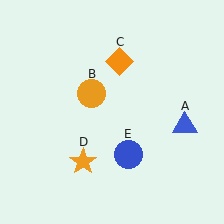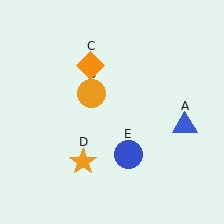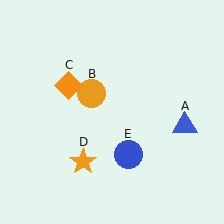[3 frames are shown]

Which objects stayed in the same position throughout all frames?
Blue triangle (object A) and orange circle (object B) and orange star (object D) and blue circle (object E) remained stationary.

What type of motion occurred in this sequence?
The orange diamond (object C) rotated counterclockwise around the center of the scene.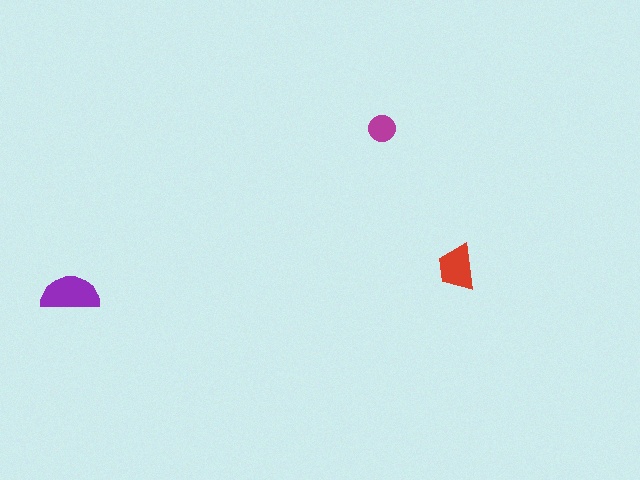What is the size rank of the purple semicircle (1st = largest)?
1st.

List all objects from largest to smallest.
The purple semicircle, the red trapezoid, the magenta circle.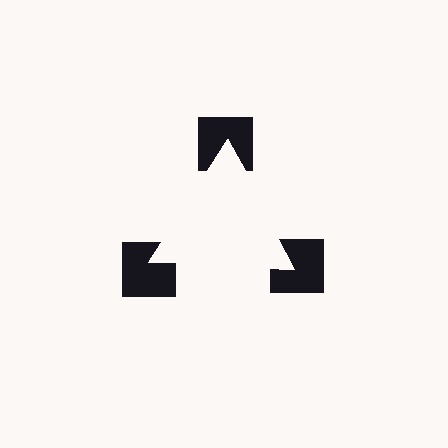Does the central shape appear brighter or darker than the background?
It typically appears slightly brighter than the background, even though no actual brightness change is drawn.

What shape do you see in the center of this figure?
An illusory triangle — its edges are inferred from the aligned wedge cuts in the notched squares, not physically drawn.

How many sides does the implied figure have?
3 sides.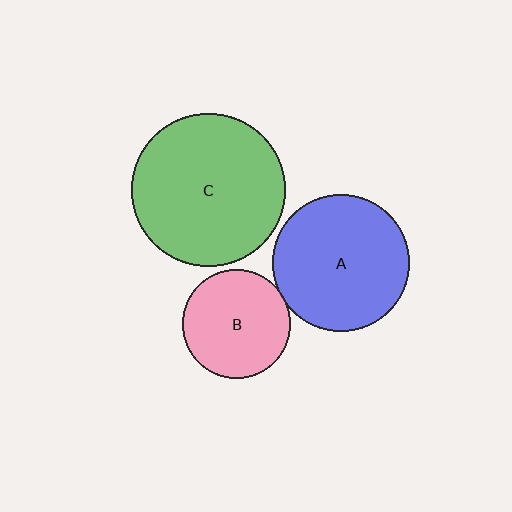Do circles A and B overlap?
Yes.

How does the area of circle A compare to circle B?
Approximately 1.6 times.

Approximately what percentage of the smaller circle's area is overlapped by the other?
Approximately 5%.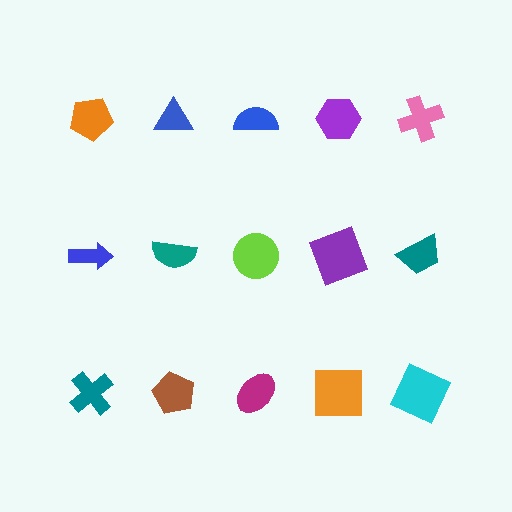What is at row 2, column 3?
A lime circle.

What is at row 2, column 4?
A purple square.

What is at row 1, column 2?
A blue triangle.